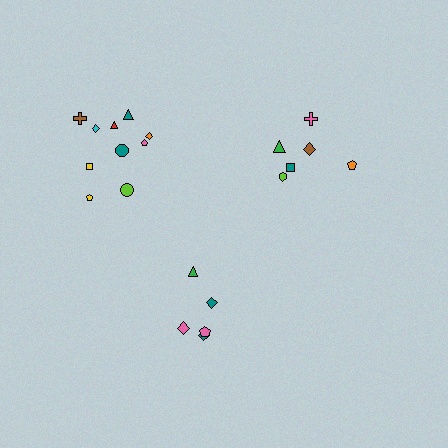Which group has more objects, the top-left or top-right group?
The top-left group.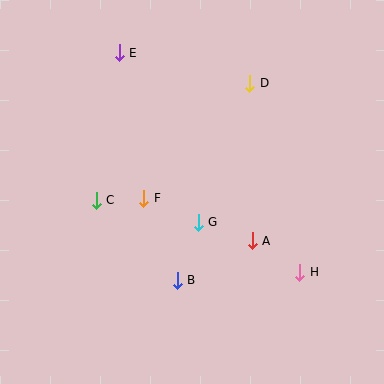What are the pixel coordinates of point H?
Point H is at (300, 272).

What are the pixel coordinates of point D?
Point D is at (250, 83).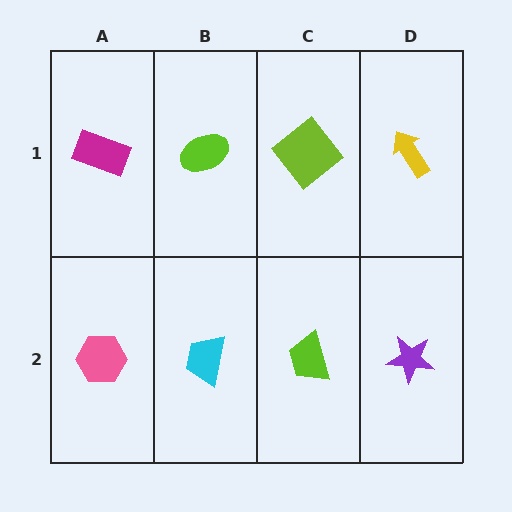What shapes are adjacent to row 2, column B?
A lime ellipse (row 1, column B), a pink hexagon (row 2, column A), a lime trapezoid (row 2, column C).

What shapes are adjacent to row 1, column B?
A cyan trapezoid (row 2, column B), a magenta rectangle (row 1, column A), a lime diamond (row 1, column C).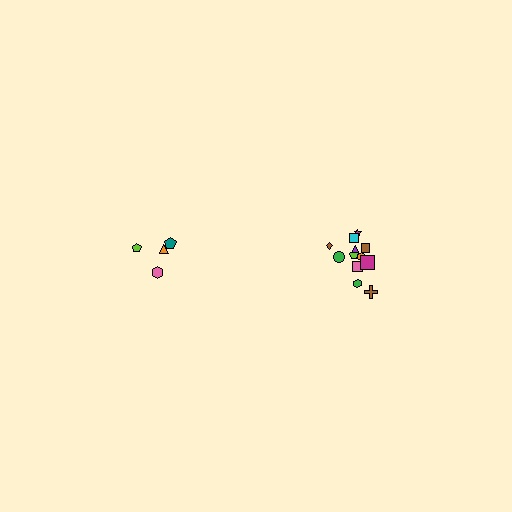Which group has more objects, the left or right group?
The right group.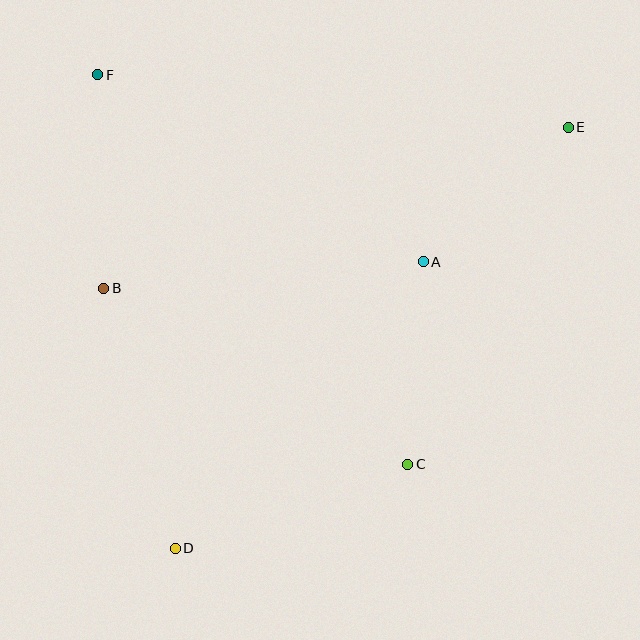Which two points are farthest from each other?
Points D and E are farthest from each other.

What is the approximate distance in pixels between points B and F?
The distance between B and F is approximately 214 pixels.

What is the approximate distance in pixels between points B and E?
The distance between B and E is approximately 492 pixels.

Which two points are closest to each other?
Points A and E are closest to each other.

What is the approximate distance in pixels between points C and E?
The distance between C and E is approximately 374 pixels.